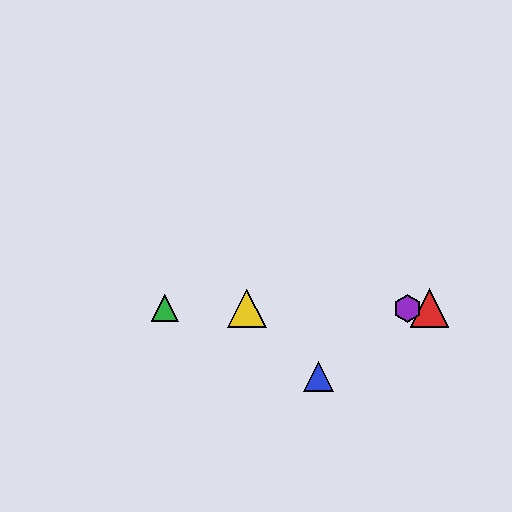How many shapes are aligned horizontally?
4 shapes (the red triangle, the green triangle, the yellow triangle, the purple hexagon) are aligned horizontally.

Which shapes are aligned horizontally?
The red triangle, the green triangle, the yellow triangle, the purple hexagon are aligned horizontally.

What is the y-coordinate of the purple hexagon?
The purple hexagon is at y≈308.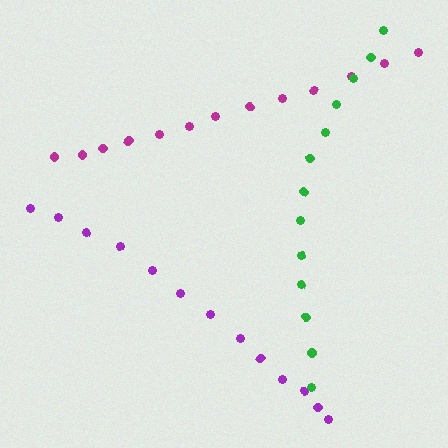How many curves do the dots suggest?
There are 3 distinct paths.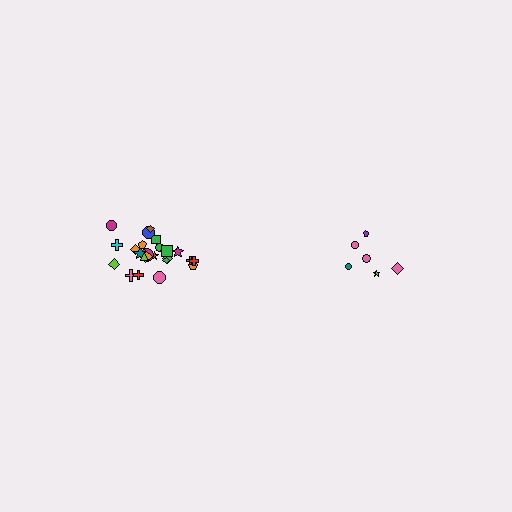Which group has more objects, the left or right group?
The left group.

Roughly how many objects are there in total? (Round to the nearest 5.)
Roughly 30 objects in total.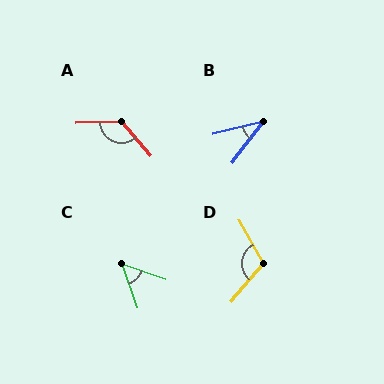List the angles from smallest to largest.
B (39°), C (51°), D (111°), A (128°).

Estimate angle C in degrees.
Approximately 51 degrees.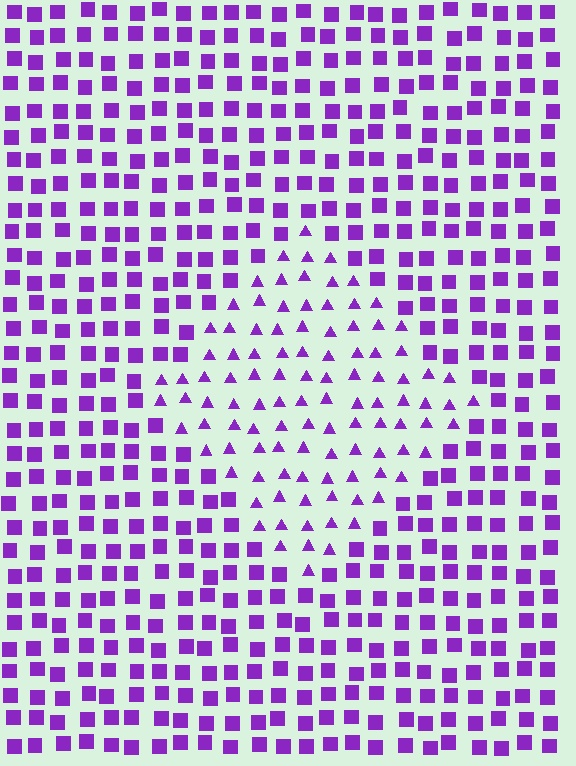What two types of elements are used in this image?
The image uses triangles inside the diamond region and squares outside it.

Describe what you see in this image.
The image is filled with small purple elements arranged in a uniform grid. A diamond-shaped region contains triangles, while the surrounding area contains squares. The boundary is defined purely by the change in element shape.